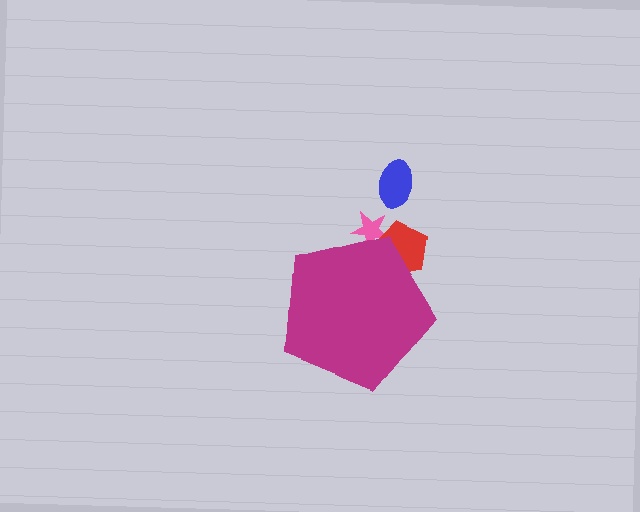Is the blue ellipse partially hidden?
No, the blue ellipse is fully visible.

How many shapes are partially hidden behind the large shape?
2 shapes are partially hidden.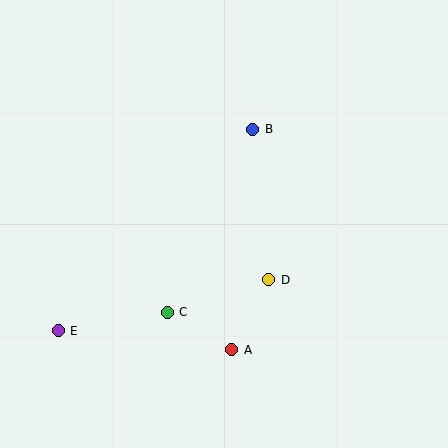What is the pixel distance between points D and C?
The distance between D and C is 106 pixels.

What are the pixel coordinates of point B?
Point B is at (253, 129).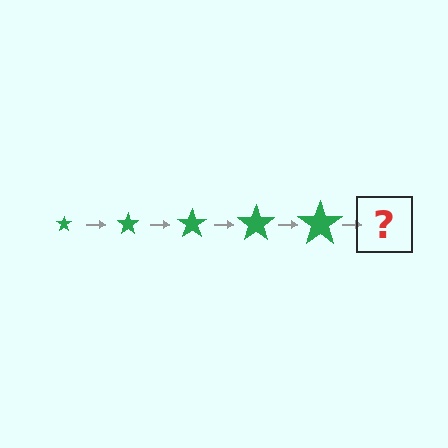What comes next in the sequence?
The next element should be a green star, larger than the previous one.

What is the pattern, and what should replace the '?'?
The pattern is that the star gets progressively larger each step. The '?' should be a green star, larger than the previous one.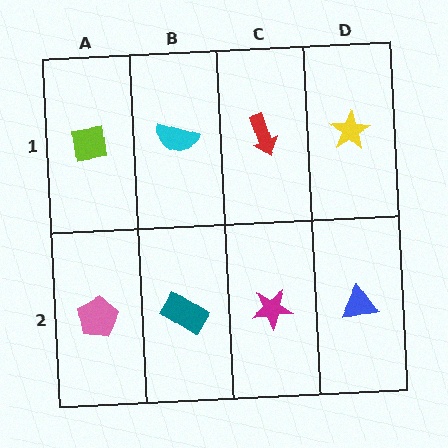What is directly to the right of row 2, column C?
A blue triangle.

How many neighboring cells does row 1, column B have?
3.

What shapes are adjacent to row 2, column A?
A lime square (row 1, column A), a teal rectangle (row 2, column B).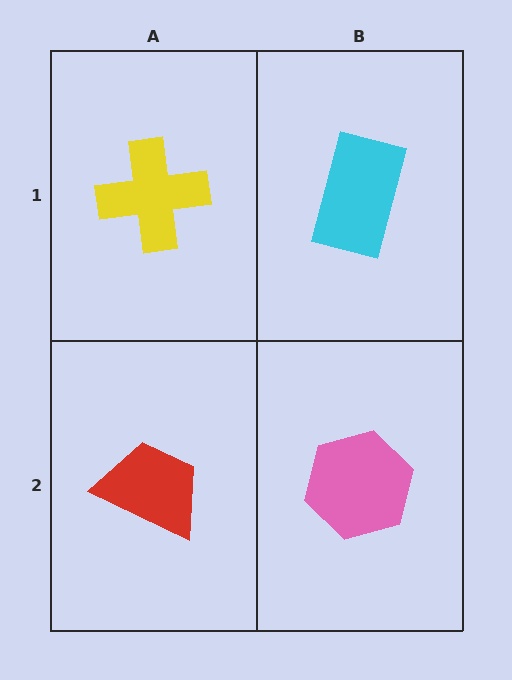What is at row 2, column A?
A red trapezoid.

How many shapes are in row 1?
2 shapes.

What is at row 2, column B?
A pink hexagon.